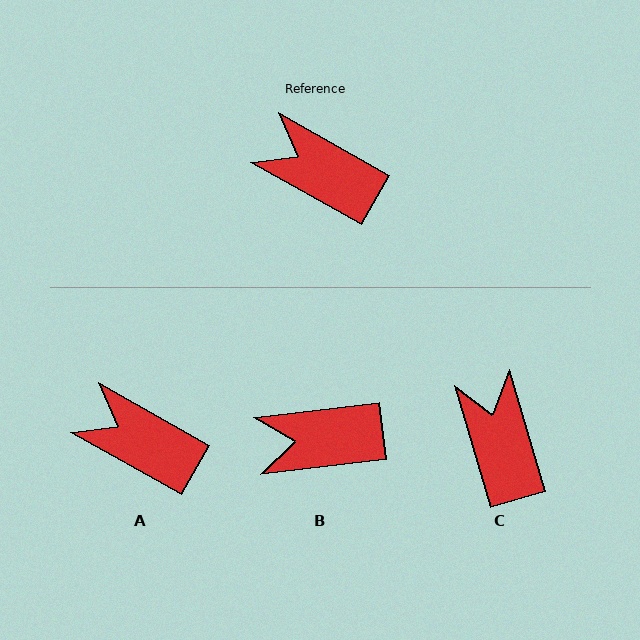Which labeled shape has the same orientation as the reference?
A.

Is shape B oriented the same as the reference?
No, it is off by about 36 degrees.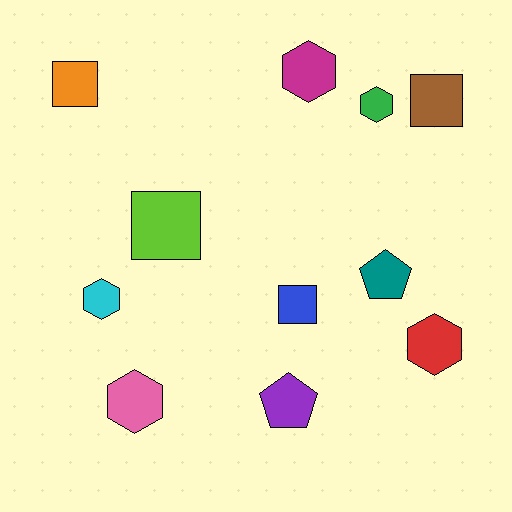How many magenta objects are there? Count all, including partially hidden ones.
There is 1 magenta object.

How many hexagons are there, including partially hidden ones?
There are 5 hexagons.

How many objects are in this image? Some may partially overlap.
There are 11 objects.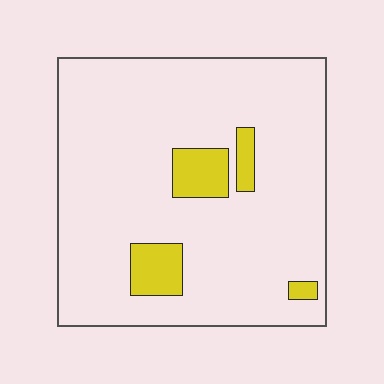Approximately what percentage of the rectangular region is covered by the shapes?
Approximately 10%.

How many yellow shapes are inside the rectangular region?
4.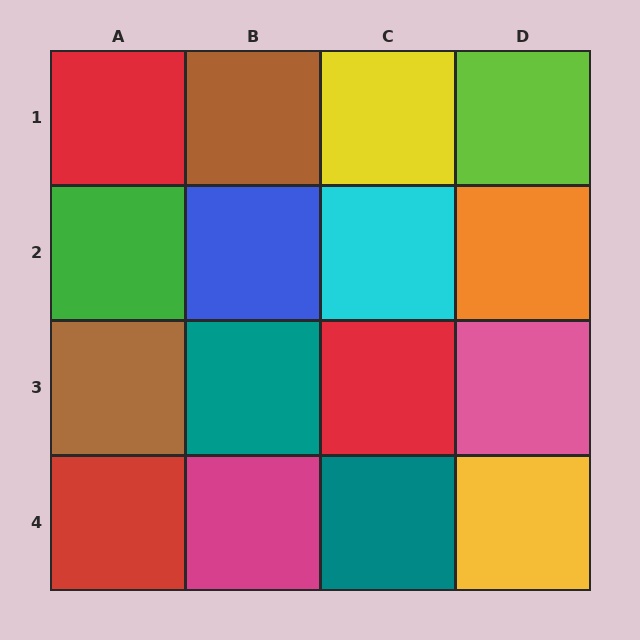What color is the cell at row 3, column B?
Teal.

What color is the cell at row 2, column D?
Orange.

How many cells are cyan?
1 cell is cyan.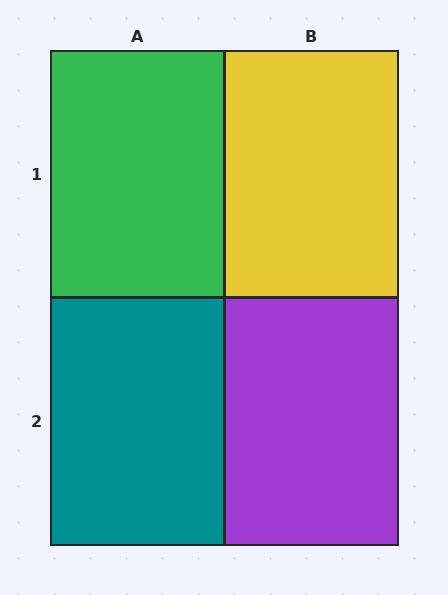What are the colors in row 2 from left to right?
Teal, purple.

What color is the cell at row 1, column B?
Yellow.